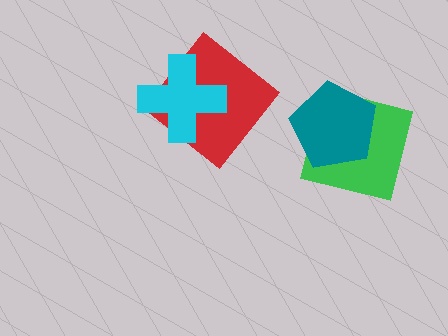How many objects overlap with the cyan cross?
1 object overlaps with the cyan cross.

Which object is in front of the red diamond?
The cyan cross is in front of the red diamond.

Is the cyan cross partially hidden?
No, no other shape covers it.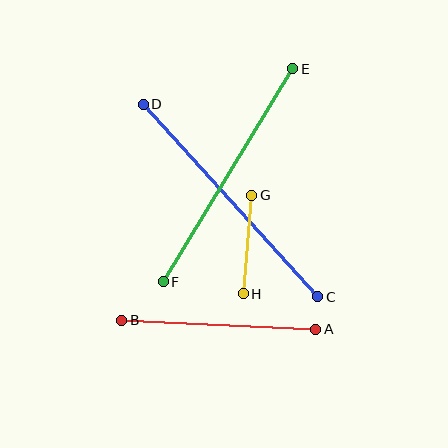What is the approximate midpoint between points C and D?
The midpoint is at approximately (231, 200) pixels.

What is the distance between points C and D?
The distance is approximately 260 pixels.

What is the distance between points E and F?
The distance is approximately 249 pixels.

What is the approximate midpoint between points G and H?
The midpoint is at approximately (247, 244) pixels.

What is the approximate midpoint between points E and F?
The midpoint is at approximately (228, 175) pixels.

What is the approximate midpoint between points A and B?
The midpoint is at approximately (219, 325) pixels.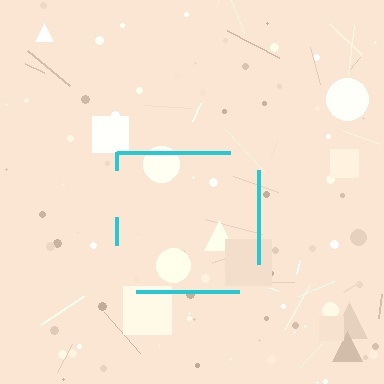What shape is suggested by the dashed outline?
The dashed outline suggests a square.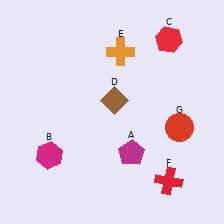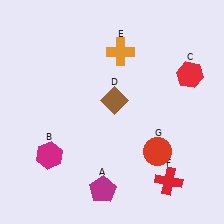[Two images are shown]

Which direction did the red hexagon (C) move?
The red hexagon (C) moved down.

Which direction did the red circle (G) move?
The red circle (G) moved down.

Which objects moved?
The objects that moved are: the magenta pentagon (A), the red hexagon (C), the red circle (G).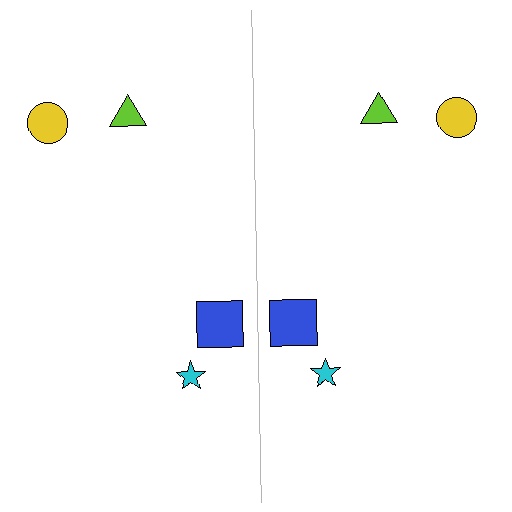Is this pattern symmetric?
Yes, this pattern has bilateral (reflection) symmetry.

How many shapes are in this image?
There are 8 shapes in this image.